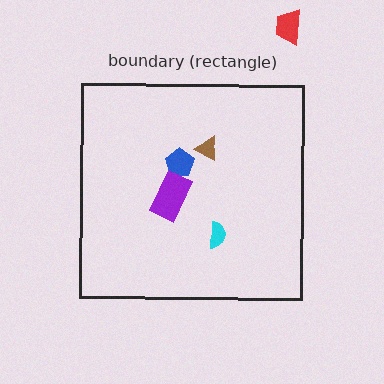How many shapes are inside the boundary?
4 inside, 1 outside.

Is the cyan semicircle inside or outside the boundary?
Inside.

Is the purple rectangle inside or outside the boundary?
Inside.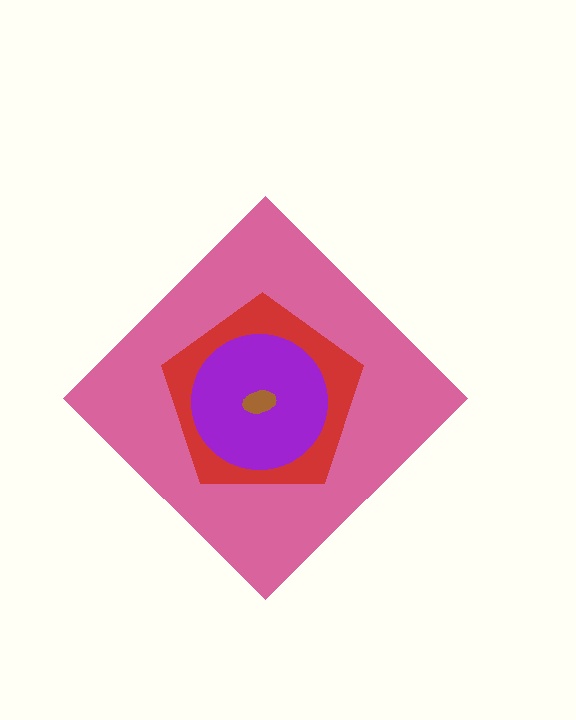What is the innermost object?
The brown ellipse.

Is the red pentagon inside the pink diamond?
Yes.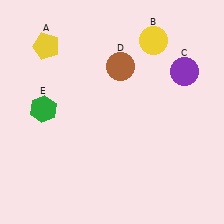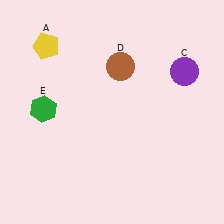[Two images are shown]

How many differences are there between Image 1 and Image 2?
There is 1 difference between the two images.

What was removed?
The yellow circle (B) was removed in Image 2.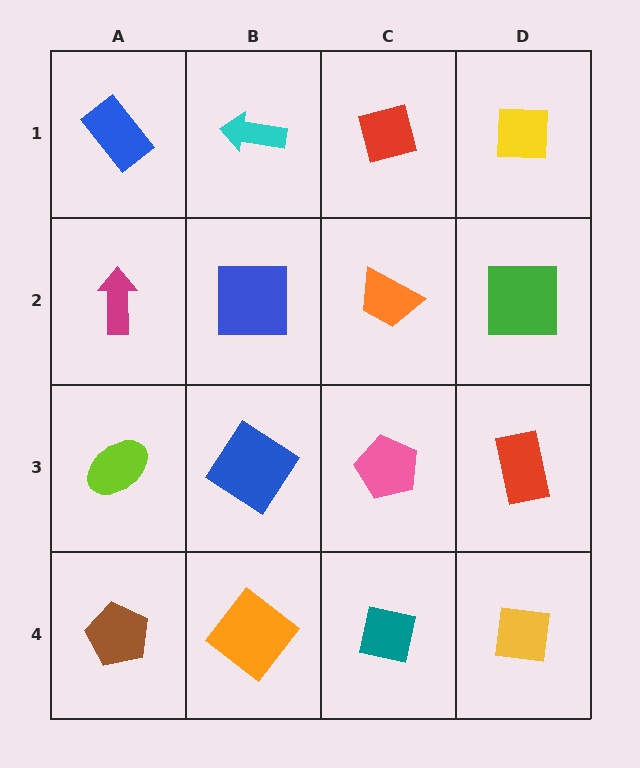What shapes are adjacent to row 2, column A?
A blue rectangle (row 1, column A), a lime ellipse (row 3, column A), a blue square (row 2, column B).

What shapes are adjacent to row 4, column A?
A lime ellipse (row 3, column A), an orange diamond (row 4, column B).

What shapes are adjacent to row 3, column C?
An orange trapezoid (row 2, column C), a teal square (row 4, column C), a blue diamond (row 3, column B), a red rectangle (row 3, column D).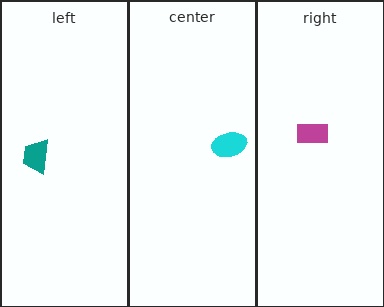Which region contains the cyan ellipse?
The center region.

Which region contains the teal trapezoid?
The left region.